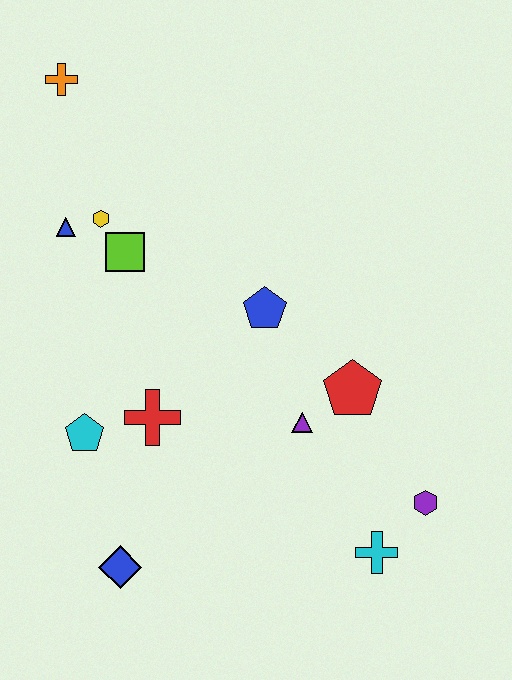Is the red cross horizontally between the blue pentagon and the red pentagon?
No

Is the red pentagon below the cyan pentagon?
No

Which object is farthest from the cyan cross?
The orange cross is farthest from the cyan cross.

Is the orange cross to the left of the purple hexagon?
Yes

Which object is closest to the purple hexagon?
The cyan cross is closest to the purple hexagon.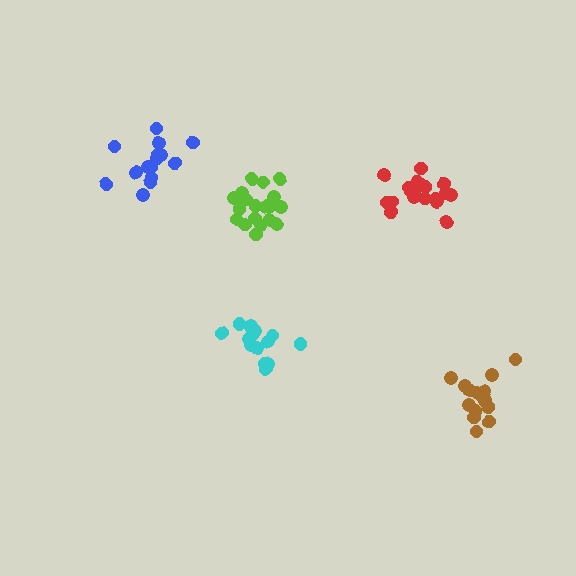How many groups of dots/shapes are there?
There are 5 groups.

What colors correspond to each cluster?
The clusters are colored: brown, lime, cyan, blue, red.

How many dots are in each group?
Group 1: 15 dots, Group 2: 19 dots, Group 3: 15 dots, Group 4: 16 dots, Group 5: 18 dots (83 total).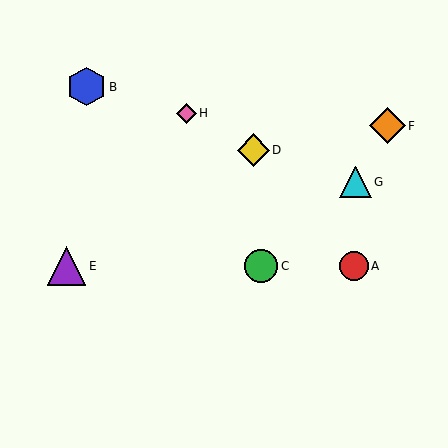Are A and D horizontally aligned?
No, A is at y≈266 and D is at y≈150.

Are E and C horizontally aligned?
Yes, both are at y≈266.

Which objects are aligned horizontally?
Objects A, C, E are aligned horizontally.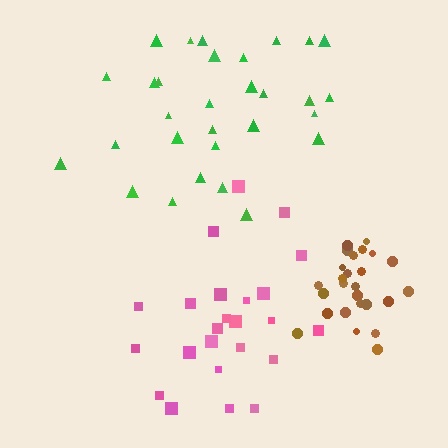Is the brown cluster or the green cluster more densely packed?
Brown.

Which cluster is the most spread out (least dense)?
Green.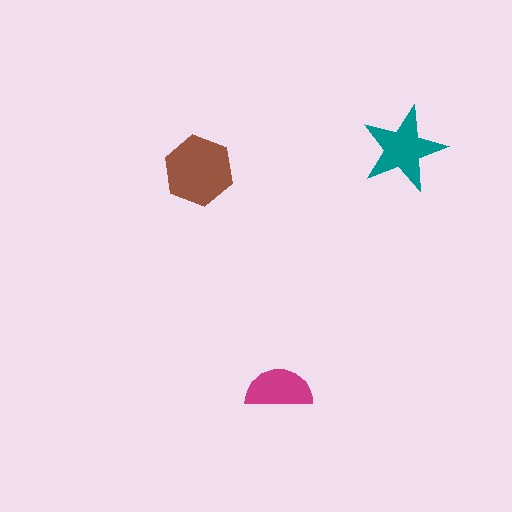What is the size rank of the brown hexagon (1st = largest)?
1st.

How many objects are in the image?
There are 3 objects in the image.